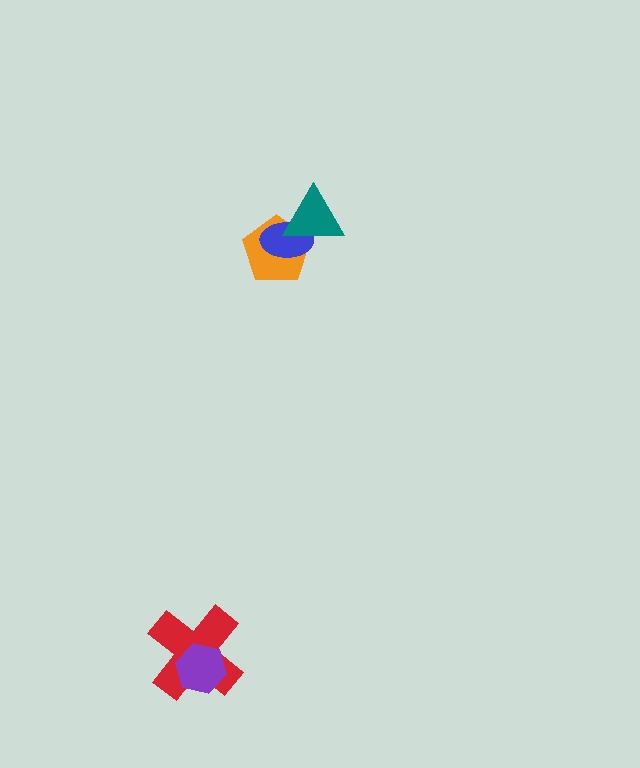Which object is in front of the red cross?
The purple hexagon is in front of the red cross.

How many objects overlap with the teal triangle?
2 objects overlap with the teal triangle.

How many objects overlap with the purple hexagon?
1 object overlaps with the purple hexagon.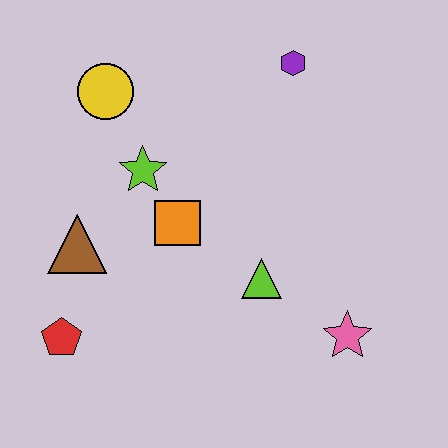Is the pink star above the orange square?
No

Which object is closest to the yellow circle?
The lime star is closest to the yellow circle.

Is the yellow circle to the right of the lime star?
No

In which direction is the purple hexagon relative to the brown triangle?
The purple hexagon is to the right of the brown triangle.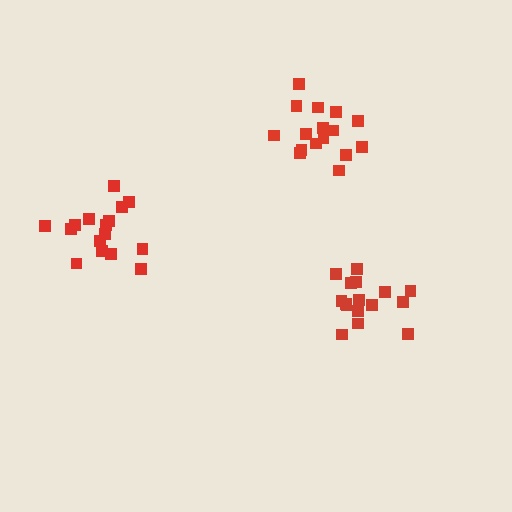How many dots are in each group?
Group 1: 16 dots, Group 2: 16 dots, Group 3: 16 dots (48 total).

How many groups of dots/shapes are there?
There are 3 groups.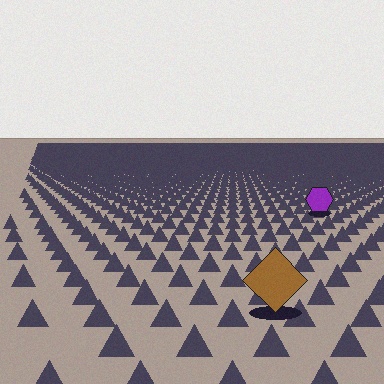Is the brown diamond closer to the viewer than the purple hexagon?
Yes. The brown diamond is closer — you can tell from the texture gradient: the ground texture is coarser near it.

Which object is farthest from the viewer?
The purple hexagon is farthest from the viewer. It appears smaller and the ground texture around it is denser.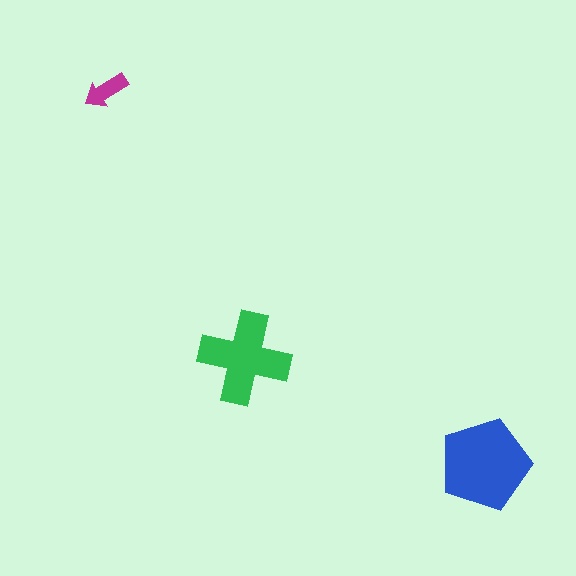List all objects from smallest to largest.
The magenta arrow, the green cross, the blue pentagon.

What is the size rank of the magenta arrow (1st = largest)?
3rd.